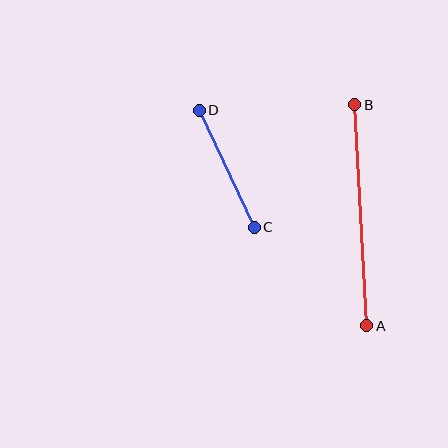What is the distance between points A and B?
The distance is approximately 221 pixels.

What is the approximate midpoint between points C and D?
The midpoint is at approximately (227, 169) pixels.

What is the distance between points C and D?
The distance is approximately 129 pixels.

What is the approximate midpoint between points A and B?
The midpoint is at approximately (361, 215) pixels.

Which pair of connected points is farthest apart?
Points A and B are farthest apart.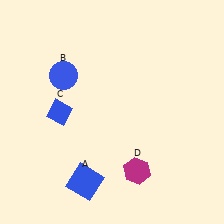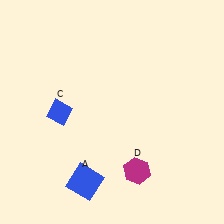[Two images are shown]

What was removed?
The blue circle (B) was removed in Image 2.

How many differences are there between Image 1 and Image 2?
There is 1 difference between the two images.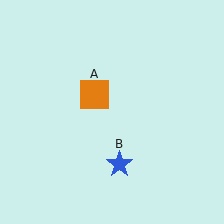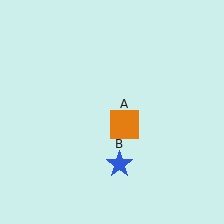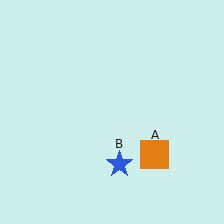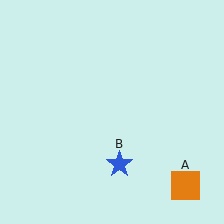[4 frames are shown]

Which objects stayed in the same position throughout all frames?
Blue star (object B) remained stationary.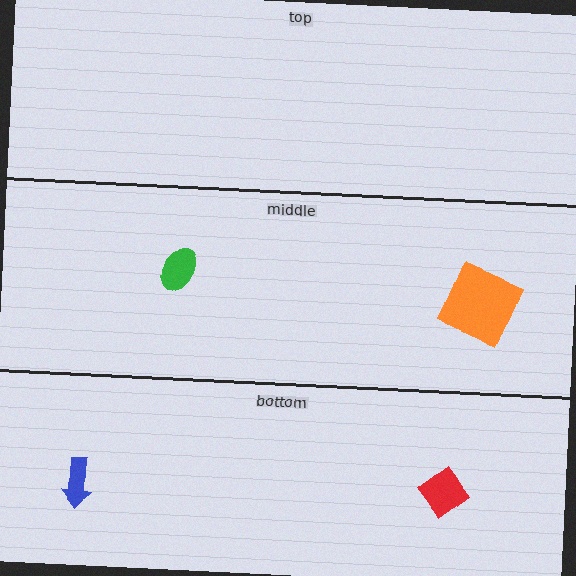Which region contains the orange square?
The middle region.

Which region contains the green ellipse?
The middle region.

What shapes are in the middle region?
The orange square, the green ellipse.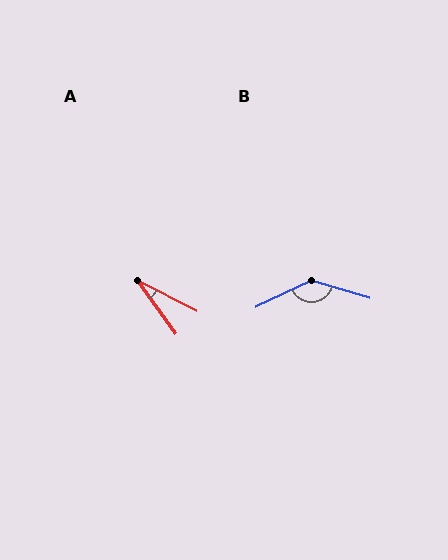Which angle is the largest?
B, at approximately 137 degrees.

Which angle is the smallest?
A, at approximately 27 degrees.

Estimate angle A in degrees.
Approximately 27 degrees.